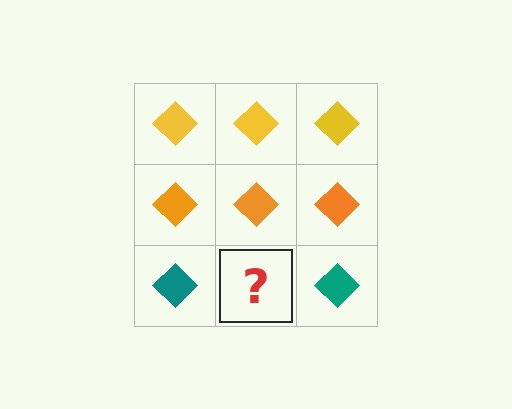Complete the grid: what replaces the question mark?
The question mark should be replaced with a teal diamond.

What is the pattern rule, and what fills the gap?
The rule is that each row has a consistent color. The gap should be filled with a teal diamond.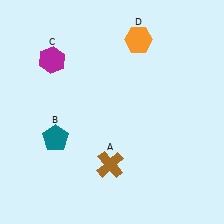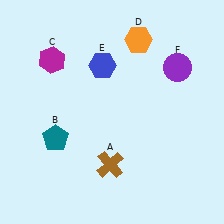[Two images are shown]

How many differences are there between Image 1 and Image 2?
There are 2 differences between the two images.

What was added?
A blue hexagon (E), a purple circle (F) were added in Image 2.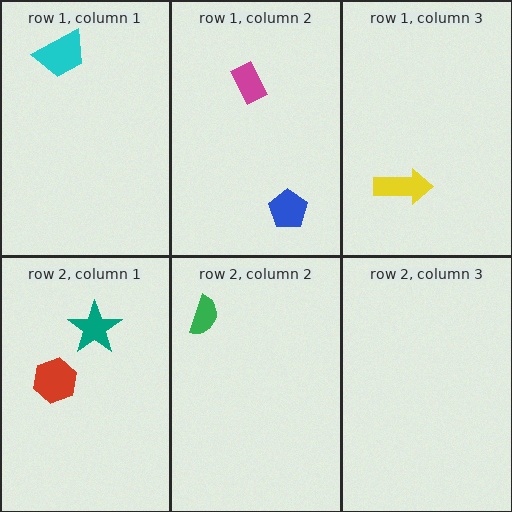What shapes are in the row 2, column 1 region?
The teal star, the red hexagon.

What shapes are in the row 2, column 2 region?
The green semicircle.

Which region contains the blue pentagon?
The row 1, column 2 region.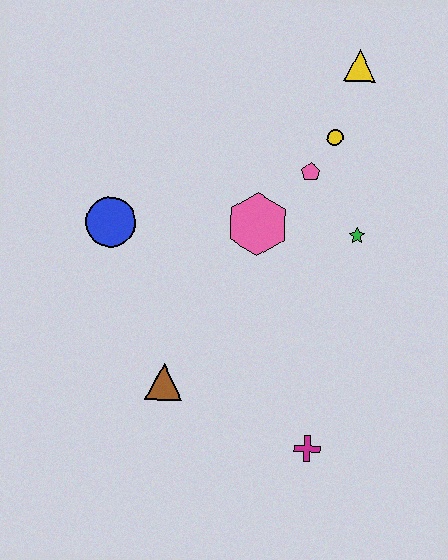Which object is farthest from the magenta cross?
The yellow triangle is farthest from the magenta cross.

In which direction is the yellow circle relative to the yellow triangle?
The yellow circle is below the yellow triangle.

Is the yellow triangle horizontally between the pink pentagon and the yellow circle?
No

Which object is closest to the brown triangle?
The magenta cross is closest to the brown triangle.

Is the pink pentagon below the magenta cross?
No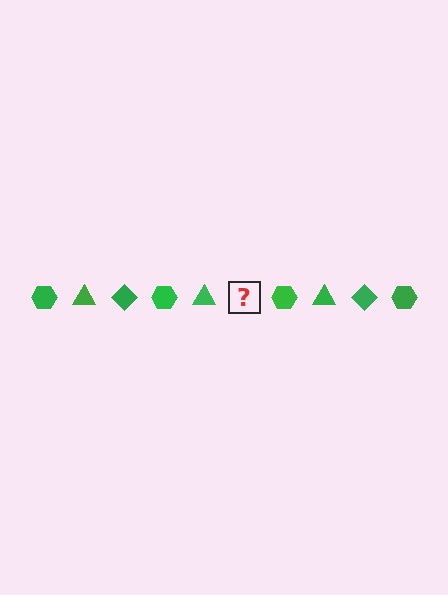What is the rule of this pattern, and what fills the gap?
The rule is that the pattern cycles through hexagon, triangle, diamond shapes in green. The gap should be filled with a green diamond.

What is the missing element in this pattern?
The missing element is a green diamond.